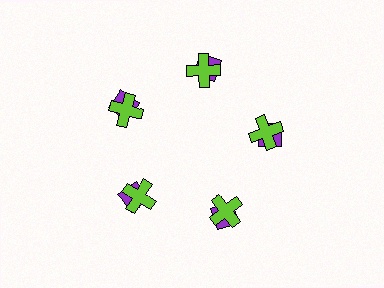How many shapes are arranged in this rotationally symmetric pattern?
There are 10 shapes, arranged in 5 groups of 2.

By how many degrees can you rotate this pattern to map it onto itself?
The pattern maps onto itself every 72 degrees of rotation.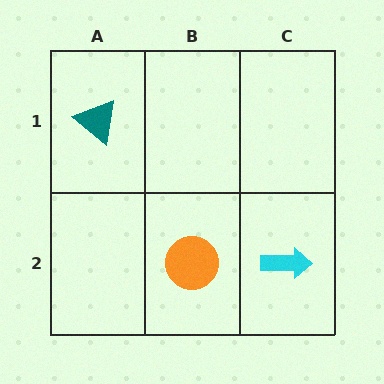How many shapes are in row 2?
2 shapes.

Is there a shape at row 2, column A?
No, that cell is empty.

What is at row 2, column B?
An orange circle.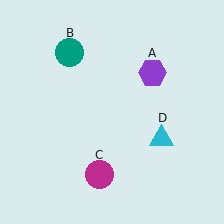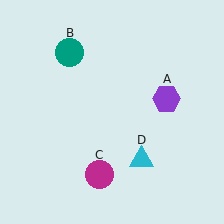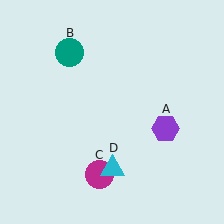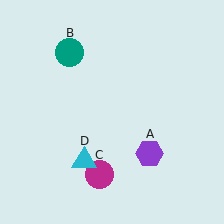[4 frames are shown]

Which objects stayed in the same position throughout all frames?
Teal circle (object B) and magenta circle (object C) remained stationary.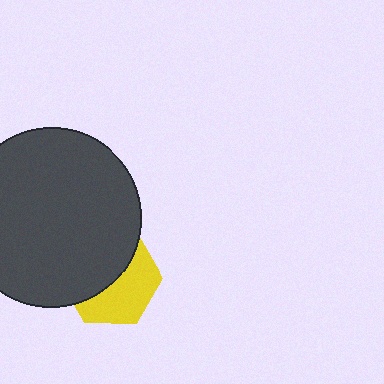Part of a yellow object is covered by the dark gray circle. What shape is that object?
It is a hexagon.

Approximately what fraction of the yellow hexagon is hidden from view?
Roughly 52% of the yellow hexagon is hidden behind the dark gray circle.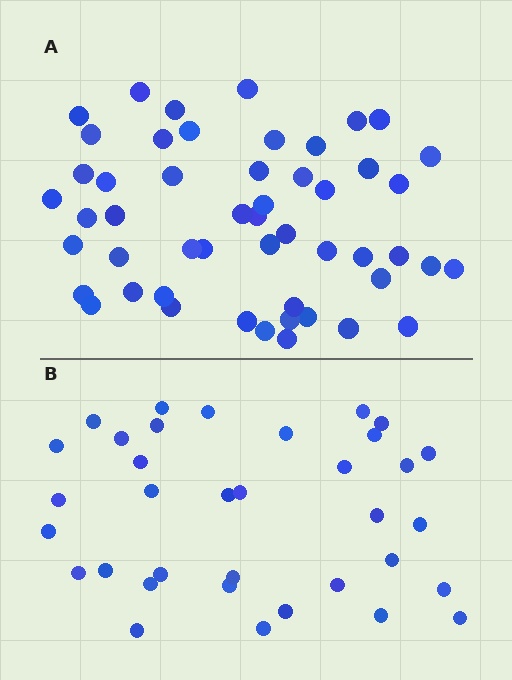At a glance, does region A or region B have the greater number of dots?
Region A (the top region) has more dots.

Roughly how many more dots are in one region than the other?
Region A has approximately 15 more dots than region B.